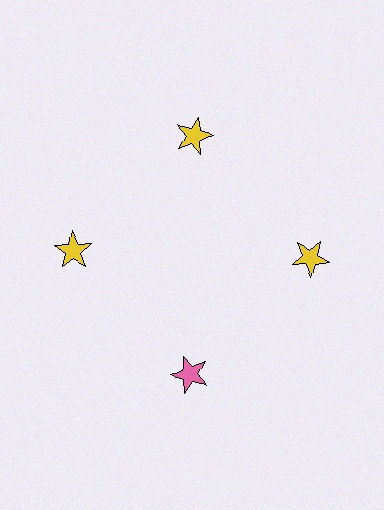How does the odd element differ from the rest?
It has a different color: pink instead of yellow.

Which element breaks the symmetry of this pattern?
The pink star at roughly the 6 o'clock position breaks the symmetry. All other shapes are yellow stars.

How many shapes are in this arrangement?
There are 4 shapes arranged in a ring pattern.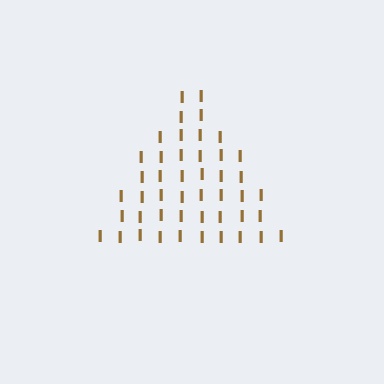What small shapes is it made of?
It is made of small letter I's.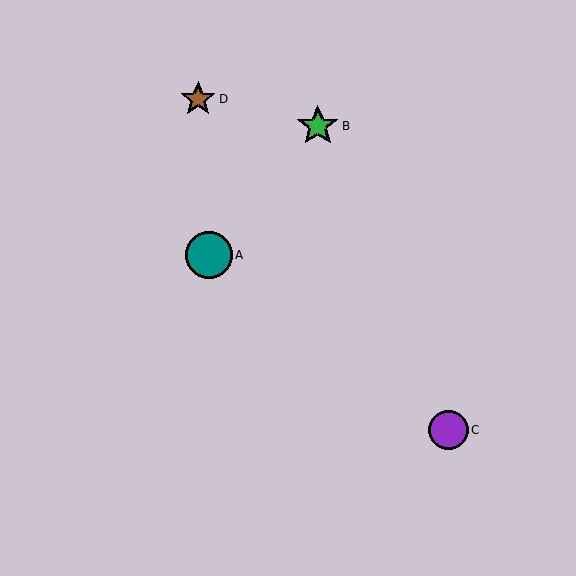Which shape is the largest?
The teal circle (labeled A) is the largest.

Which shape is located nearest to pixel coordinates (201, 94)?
The brown star (labeled D) at (198, 99) is nearest to that location.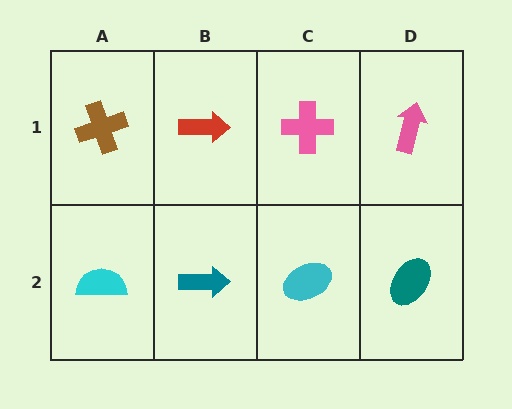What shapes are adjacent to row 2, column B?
A red arrow (row 1, column B), a cyan semicircle (row 2, column A), a cyan ellipse (row 2, column C).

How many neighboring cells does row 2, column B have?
3.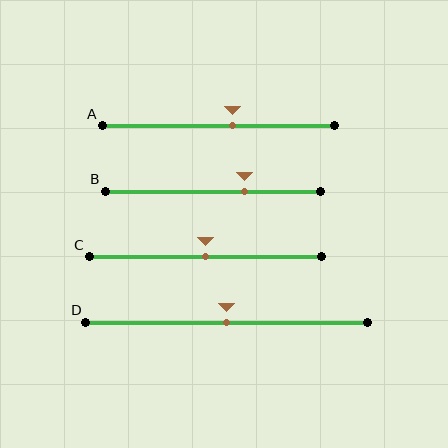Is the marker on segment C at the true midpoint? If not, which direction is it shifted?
Yes, the marker on segment C is at the true midpoint.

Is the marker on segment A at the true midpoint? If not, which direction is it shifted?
No, the marker on segment A is shifted to the right by about 6% of the segment length.